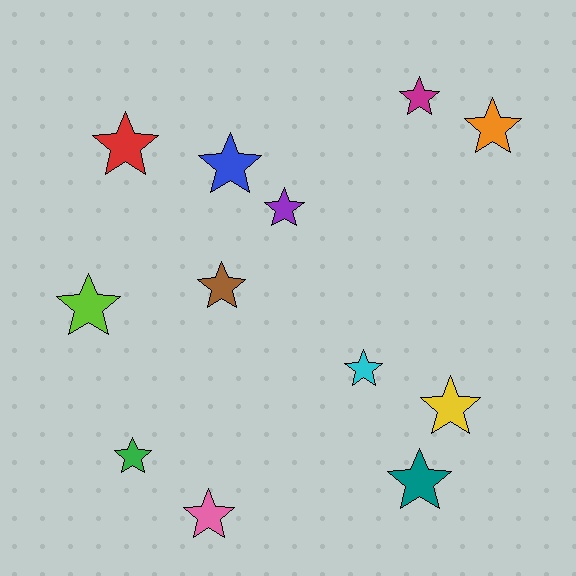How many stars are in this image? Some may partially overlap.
There are 12 stars.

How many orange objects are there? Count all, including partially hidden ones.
There is 1 orange object.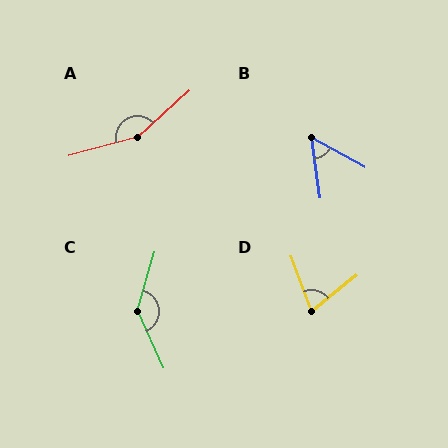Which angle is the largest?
A, at approximately 153 degrees.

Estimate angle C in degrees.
Approximately 139 degrees.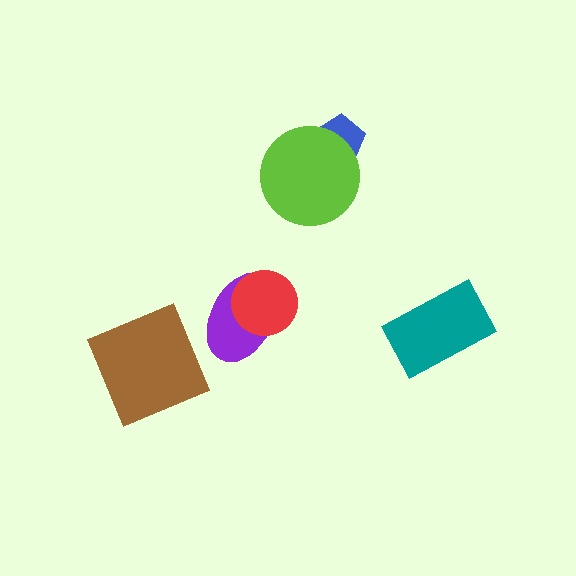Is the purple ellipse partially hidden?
Yes, it is partially covered by another shape.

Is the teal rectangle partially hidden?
No, no other shape covers it.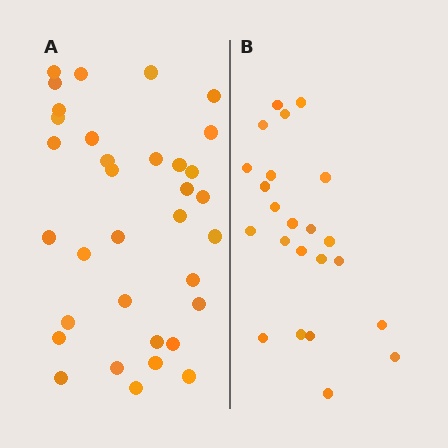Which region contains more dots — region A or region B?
Region A (the left region) has more dots.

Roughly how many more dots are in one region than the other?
Region A has roughly 12 or so more dots than region B.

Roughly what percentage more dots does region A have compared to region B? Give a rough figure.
About 50% more.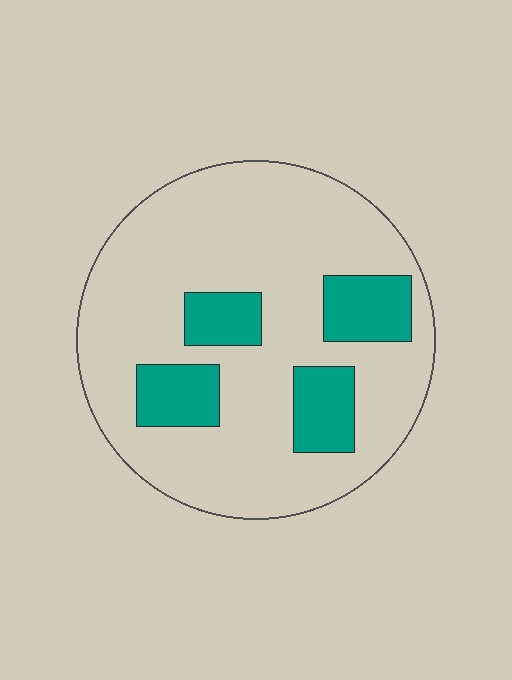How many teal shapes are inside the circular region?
4.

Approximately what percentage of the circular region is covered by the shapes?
Approximately 20%.